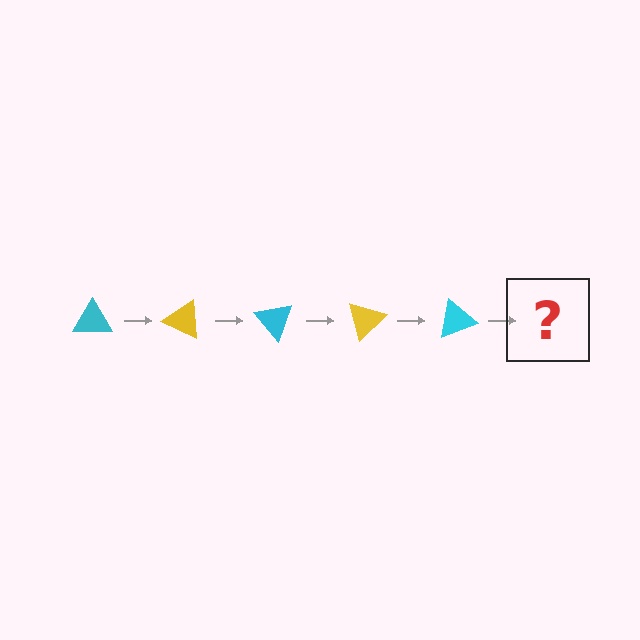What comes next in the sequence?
The next element should be a yellow triangle, rotated 125 degrees from the start.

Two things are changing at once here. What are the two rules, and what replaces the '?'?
The two rules are that it rotates 25 degrees each step and the color cycles through cyan and yellow. The '?' should be a yellow triangle, rotated 125 degrees from the start.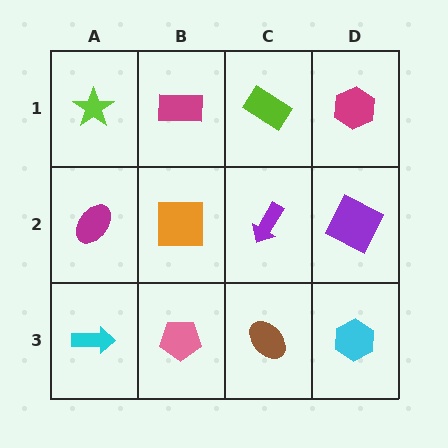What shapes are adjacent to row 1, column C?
A purple arrow (row 2, column C), a magenta rectangle (row 1, column B), a magenta hexagon (row 1, column D).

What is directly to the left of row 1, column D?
A lime rectangle.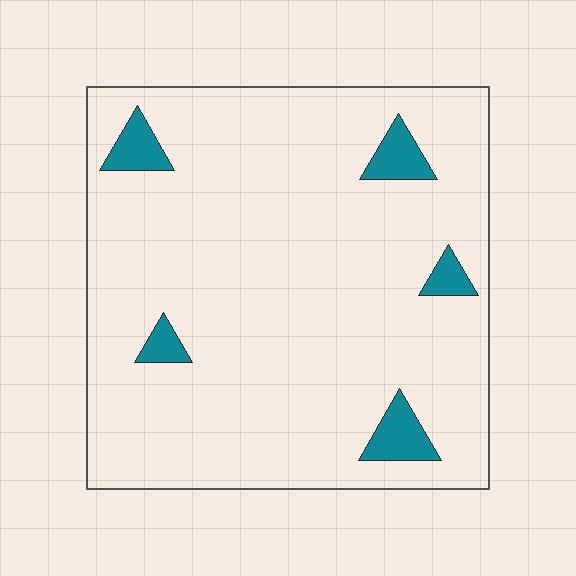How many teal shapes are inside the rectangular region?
5.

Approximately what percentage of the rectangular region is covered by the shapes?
Approximately 5%.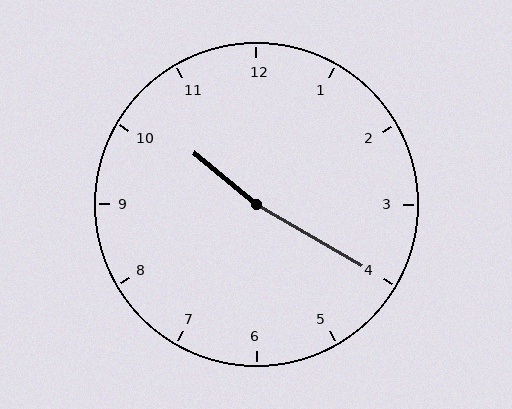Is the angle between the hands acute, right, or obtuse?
It is obtuse.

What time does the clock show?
10:20.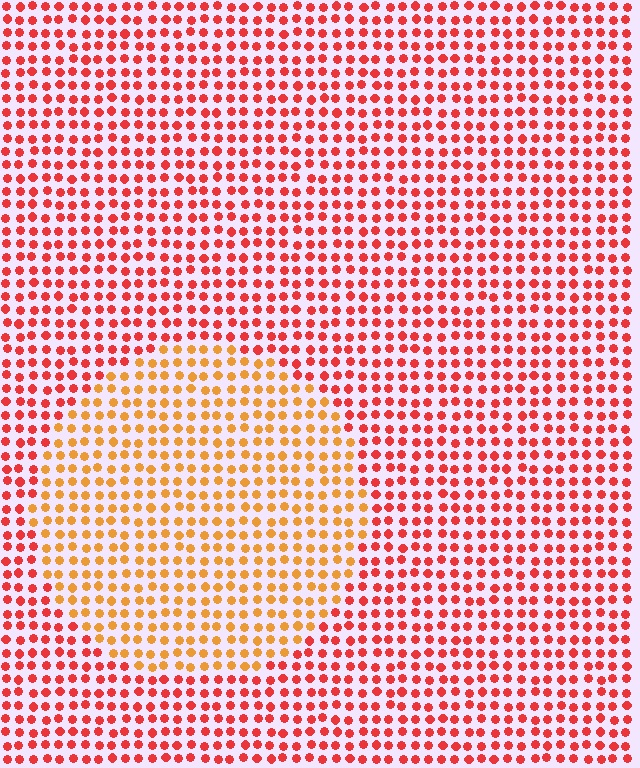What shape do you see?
I see a circle.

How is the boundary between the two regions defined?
The boundary is defined purely by a slight shift in hue (about 35 degrees). Spacing, size, and orientation are identical on both sides.